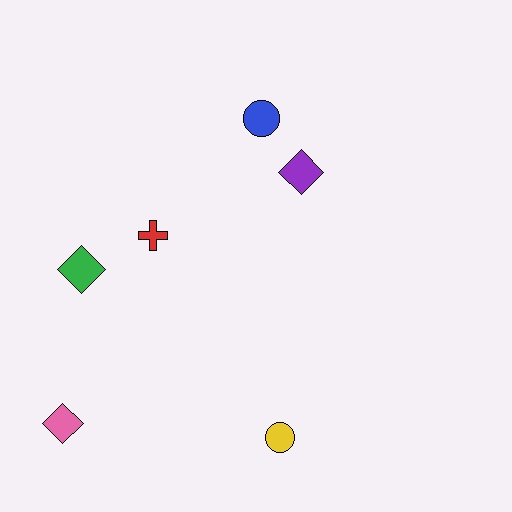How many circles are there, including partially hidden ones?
There are 2 circles.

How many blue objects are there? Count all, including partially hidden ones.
There is 1 blue object.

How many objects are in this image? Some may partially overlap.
There are 6 objects.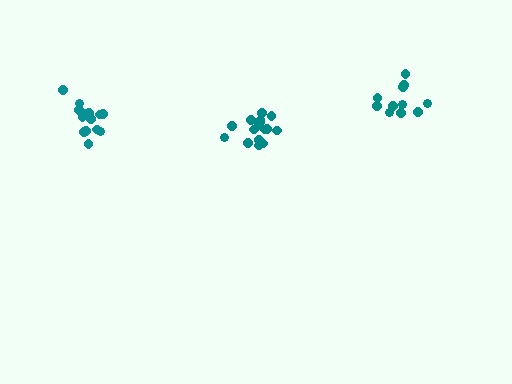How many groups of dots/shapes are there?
There are 3 groups.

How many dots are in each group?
Group 1: 16 dots, Group 2: 11 dots, Group 3: 14 dots (41 total).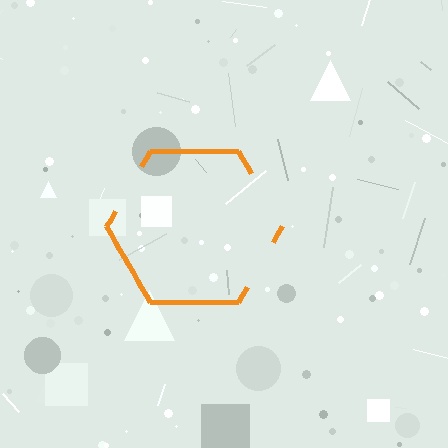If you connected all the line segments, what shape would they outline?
They would outline a hexagon.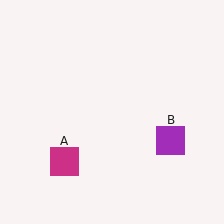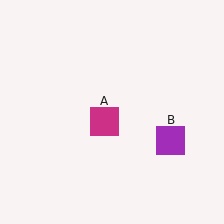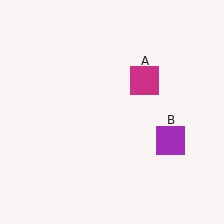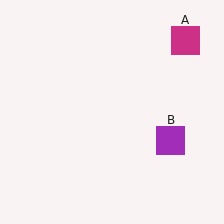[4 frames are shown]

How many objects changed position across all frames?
1 object changed position: magenta square (object A).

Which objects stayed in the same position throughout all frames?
Purple square (object B) remained stationary.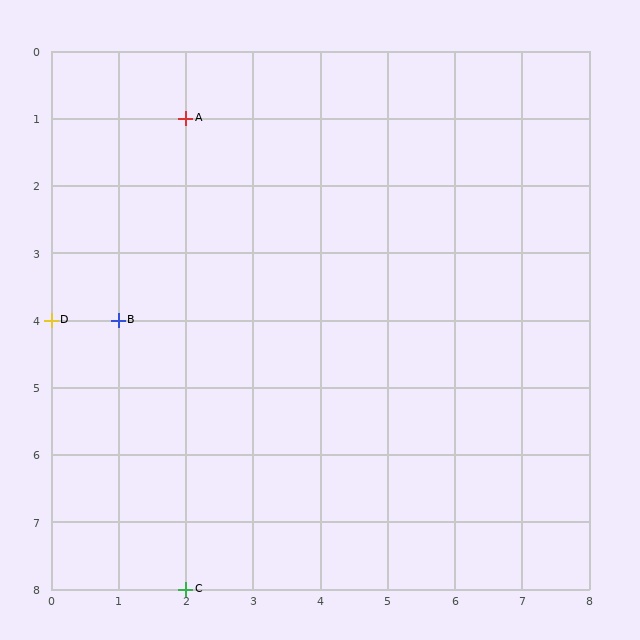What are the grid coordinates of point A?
Point A is at grid coordinates (2, 1).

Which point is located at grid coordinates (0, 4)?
Point D is at (0, 4).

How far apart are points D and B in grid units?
Points D and B are 1 column apart.